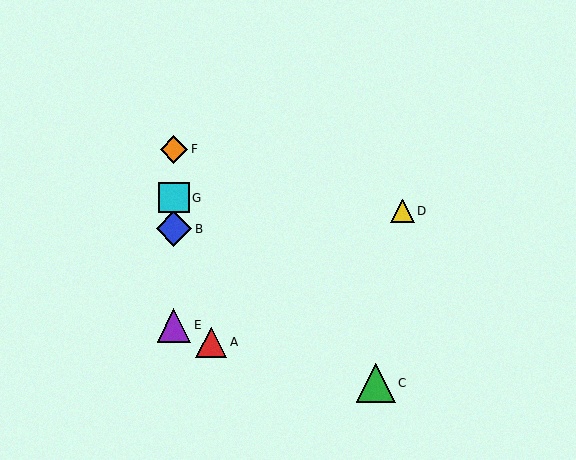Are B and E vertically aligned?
Yes, both are at x≈174.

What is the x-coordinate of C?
Object C is at x≈376.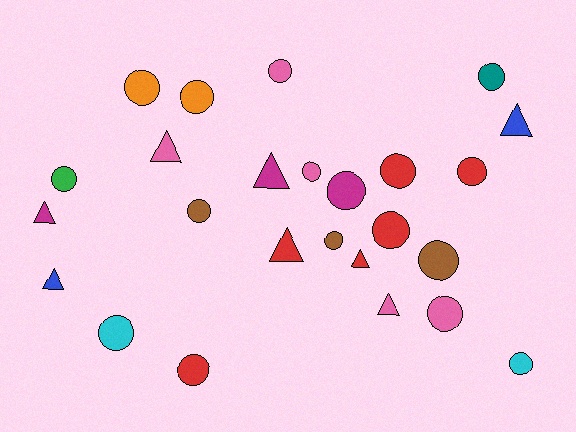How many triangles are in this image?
There are 8 triangles.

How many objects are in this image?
There are 25 objects.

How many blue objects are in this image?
There are 2 blue objects.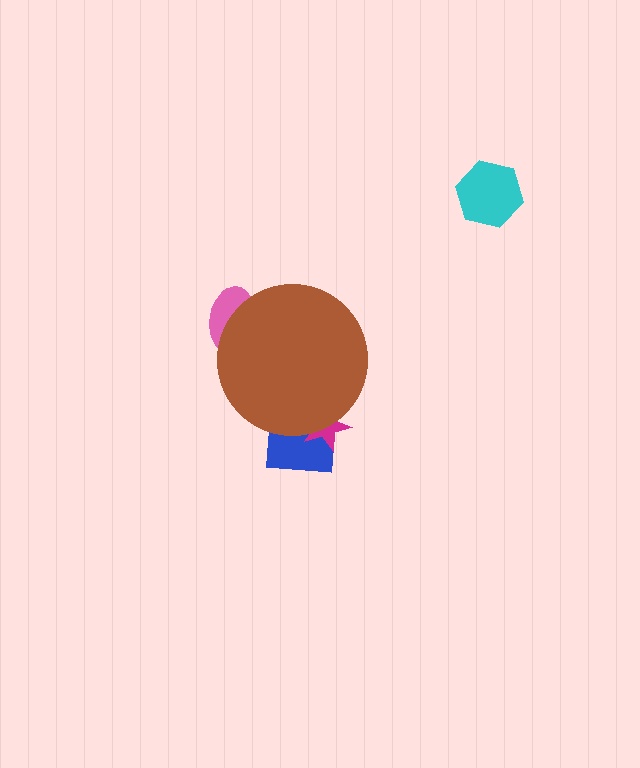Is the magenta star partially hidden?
Yes, the magenta star is partially hidden behind the brown circle.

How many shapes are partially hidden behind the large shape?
3 shapes are partially hidden.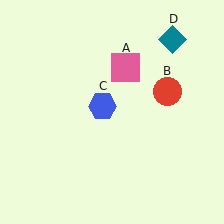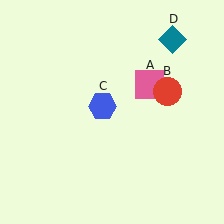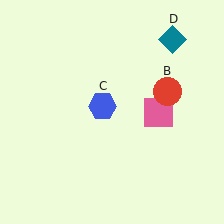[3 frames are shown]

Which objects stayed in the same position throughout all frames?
Red circle (object B) and blue hexagon (object C) and teal diamond (object D) remained stationary.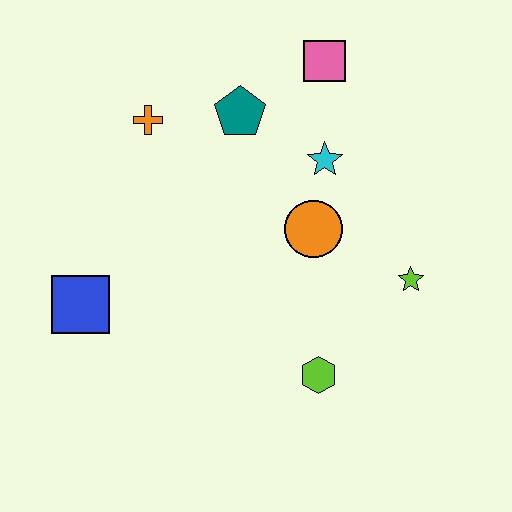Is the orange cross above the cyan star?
Yes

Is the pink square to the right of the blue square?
Yes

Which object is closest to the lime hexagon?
The lime star is closest to the lime hexagon.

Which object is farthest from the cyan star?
The blue square is farthest from the cyan star.